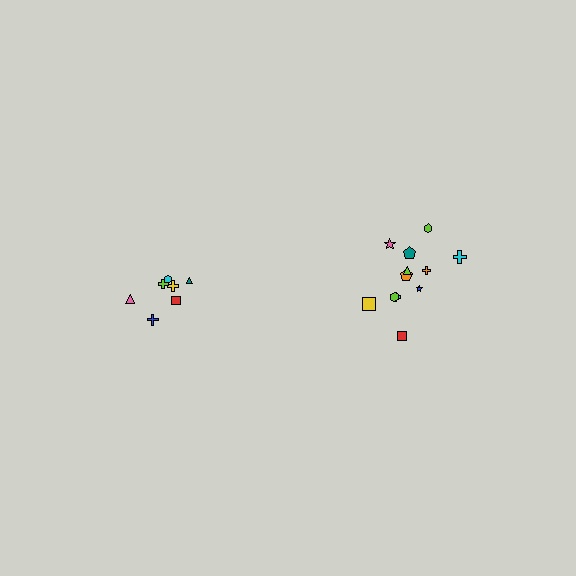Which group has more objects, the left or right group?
The right group.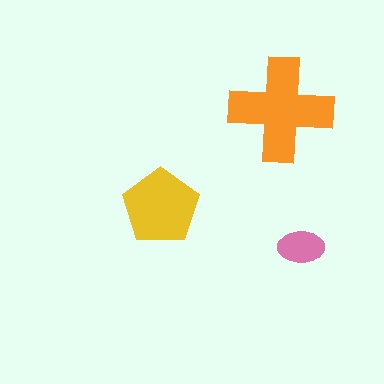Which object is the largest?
The orange cross.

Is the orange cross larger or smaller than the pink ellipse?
Larger.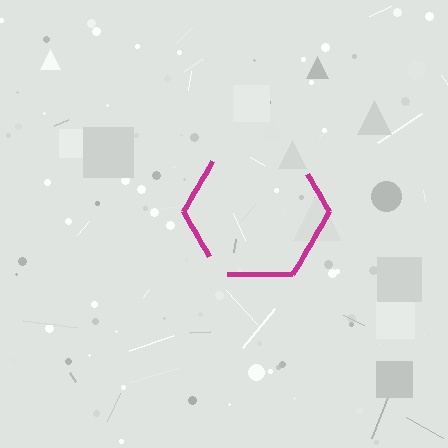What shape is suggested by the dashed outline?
The dashed outline suggests a hexagon.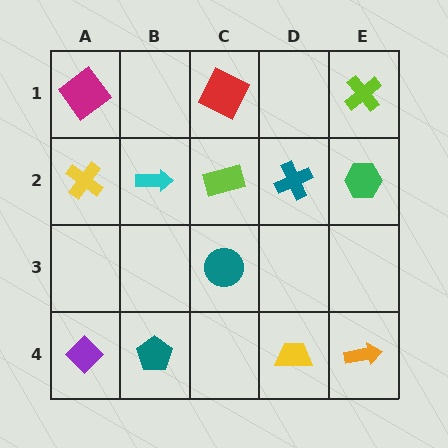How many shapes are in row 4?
4 shapes.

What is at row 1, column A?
A magenta diamond.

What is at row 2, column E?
A green hexagon.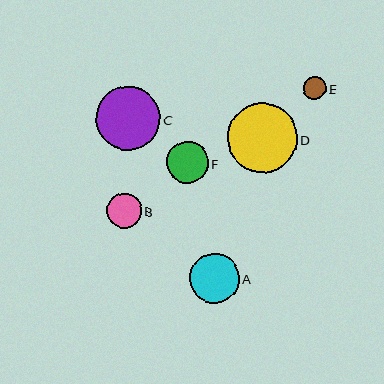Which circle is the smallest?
Circle E is the smallest with a size of approximately 23 pixels.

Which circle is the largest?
Circle D is the largest with a size of approximately 70 pixels.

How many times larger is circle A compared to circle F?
Circle A is approximately 1.2 times the size of circle F.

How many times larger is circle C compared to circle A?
Circle C is approximately 1.3 times the size of circle A.